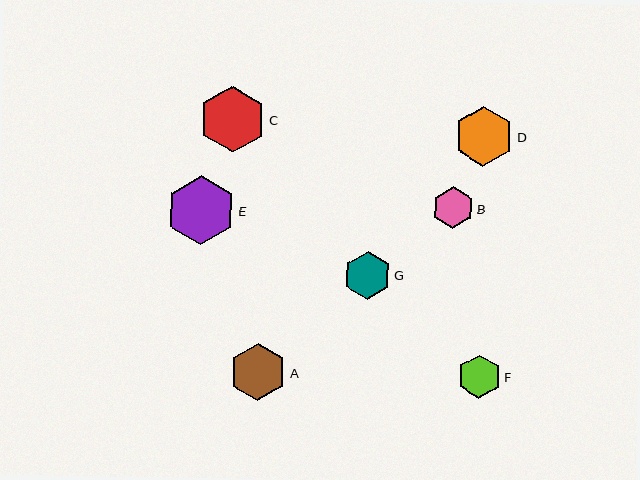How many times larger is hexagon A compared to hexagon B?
Hexagon A is approximately 1.4 times the size of hexagon B.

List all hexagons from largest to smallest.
From largest to smallest: E, C, D, A, G, F, B.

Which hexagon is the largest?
Hexagon E is the largest with a size of approximately 69 pixels.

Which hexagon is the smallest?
Hexagon B is the smallest with a size of approximately 41 pixels.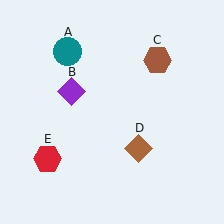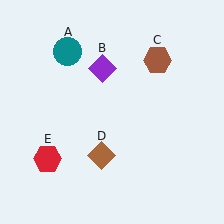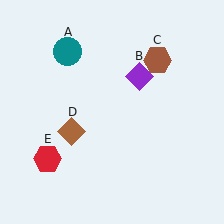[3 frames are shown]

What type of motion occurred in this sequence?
The purple diamond (object B), brown diamond (object D) rotated clockwise around the center of the scene.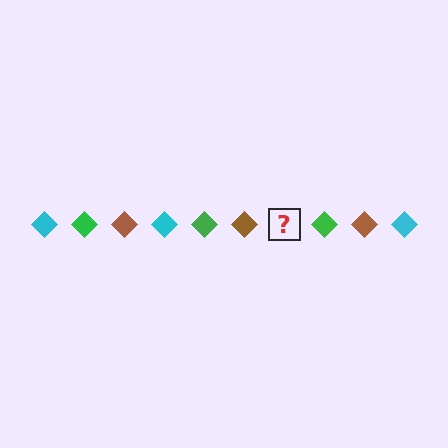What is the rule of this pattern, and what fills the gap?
The rule is that the pattern cycles through cyan, green, brown diamonds. The gap should be filled with a cyan diamond.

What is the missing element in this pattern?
The missing element is a cyan diamond.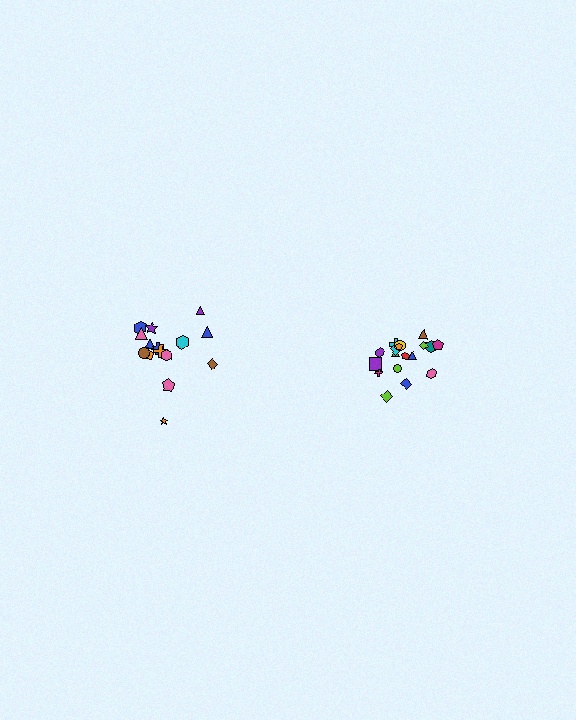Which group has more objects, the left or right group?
The right group.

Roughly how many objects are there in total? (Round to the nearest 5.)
Roughly 35 objects in total.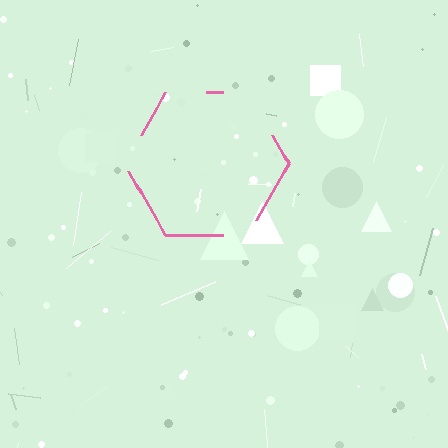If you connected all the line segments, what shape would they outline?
They would outline a hexagon.